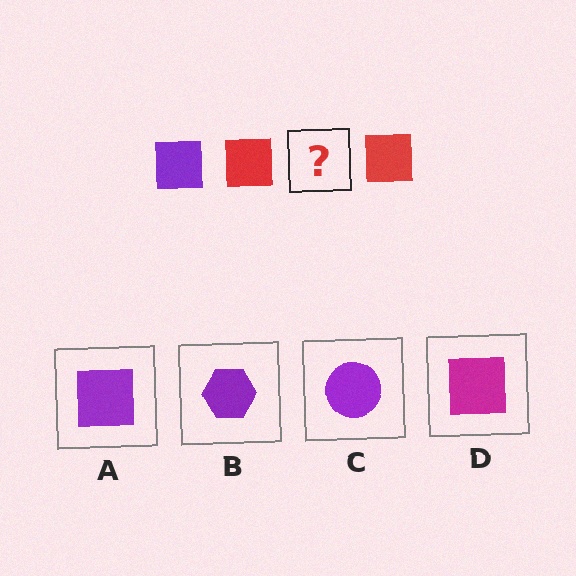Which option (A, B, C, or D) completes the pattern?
A.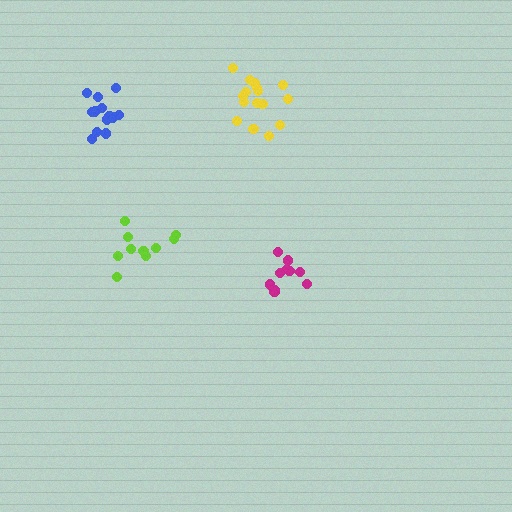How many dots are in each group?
Group 1: 10 dots, Group 2: 10 dots, Group 3: 16 dots, Group 4: 13 dots (49 total).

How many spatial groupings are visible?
There are 4 spatial groupings.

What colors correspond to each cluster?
The clusters are colored: magenta, lime, yellow, blue.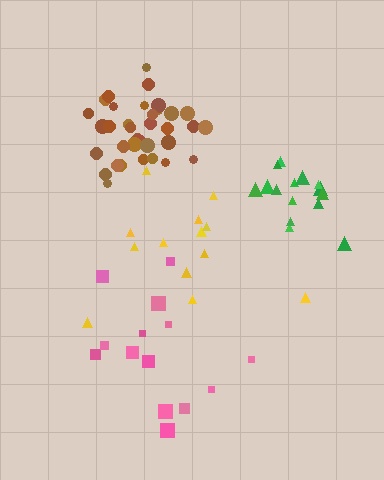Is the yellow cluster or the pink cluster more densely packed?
Yellow.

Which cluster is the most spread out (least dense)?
Pink.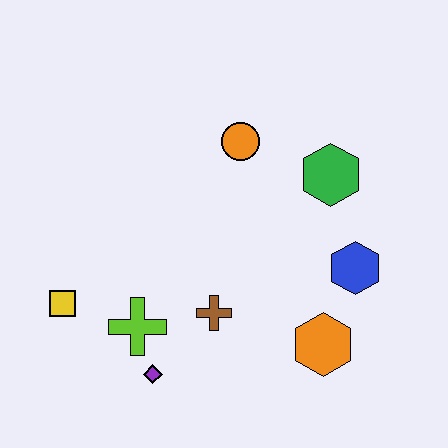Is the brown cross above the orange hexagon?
Yes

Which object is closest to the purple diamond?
The lime cross is closest to the purple diamond.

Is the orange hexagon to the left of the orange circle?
No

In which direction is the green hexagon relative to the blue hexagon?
The green hexagon is above the blue hexagon.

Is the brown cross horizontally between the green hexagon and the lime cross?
Yes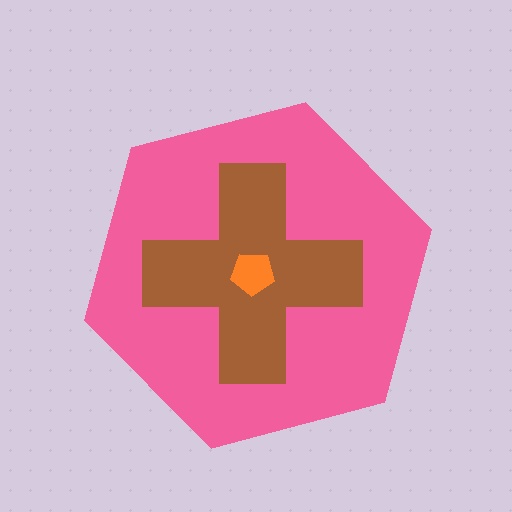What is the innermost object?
The orange pentagon.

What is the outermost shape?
The pink hexagon.